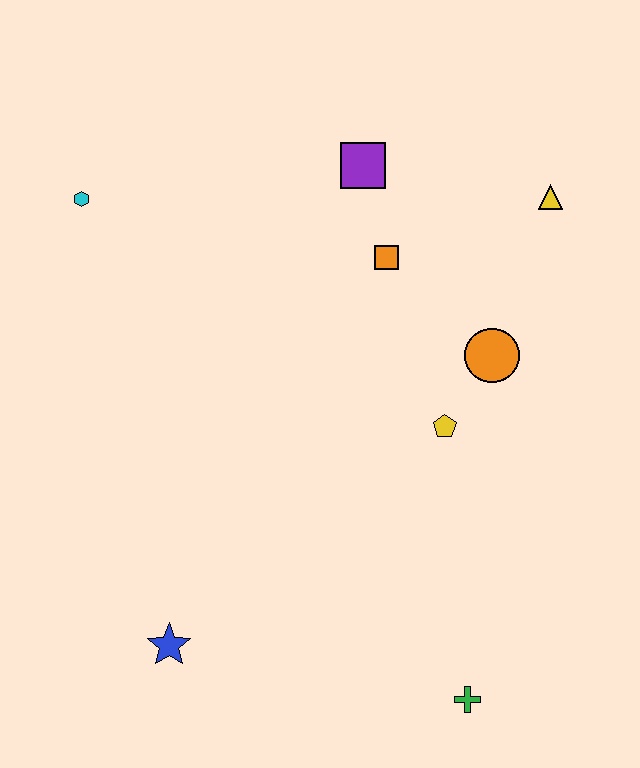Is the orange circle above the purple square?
No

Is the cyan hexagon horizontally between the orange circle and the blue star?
No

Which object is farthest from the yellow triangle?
The blue star is farthest from the yellow triangle.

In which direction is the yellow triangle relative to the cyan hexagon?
The yellow triangle is to the right of the cyan hexagon.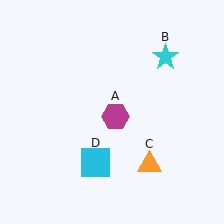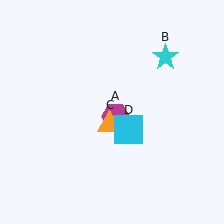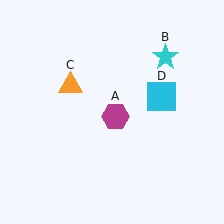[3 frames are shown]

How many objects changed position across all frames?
2 objects changed position: orange triangle (object C), cyan square (object D).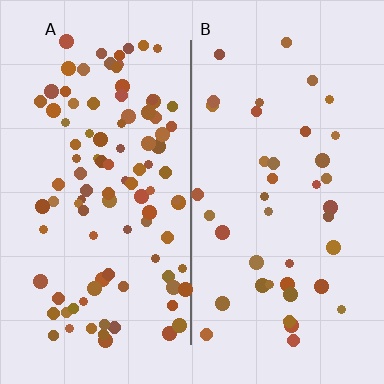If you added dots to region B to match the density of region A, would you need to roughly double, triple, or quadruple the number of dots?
Approximately double.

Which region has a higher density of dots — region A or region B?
A (the left).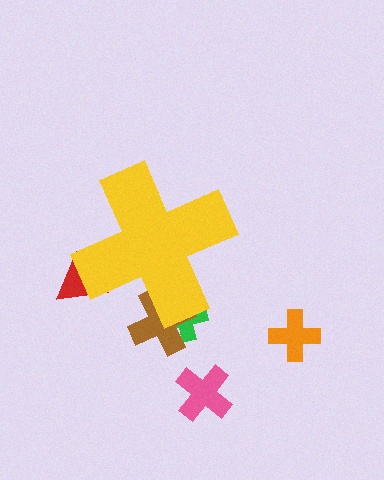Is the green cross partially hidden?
Yes, the green cross is partially hidden behind the yellow cross.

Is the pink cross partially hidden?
No, the pink cross is fully visible.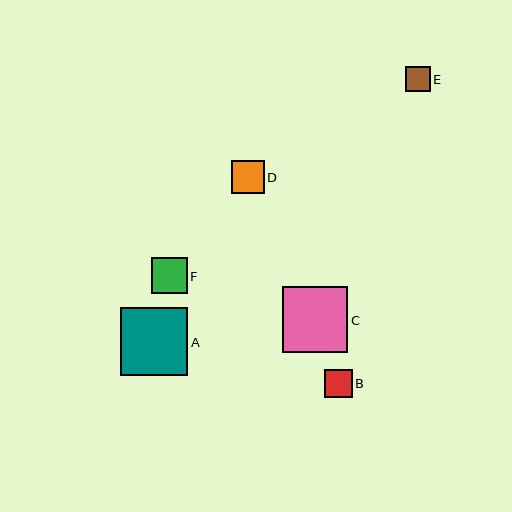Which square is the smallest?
Square E is the smallest with a size of approximately 24 pixels.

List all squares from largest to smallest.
From largest to smallest: A, C, F, D, B, E.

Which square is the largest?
Square A is the largest with a size of approximately 67 pixels.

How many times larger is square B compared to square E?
Square B is approximately 1.2 times the size of square E.